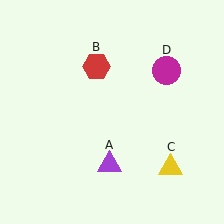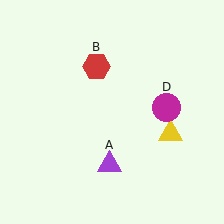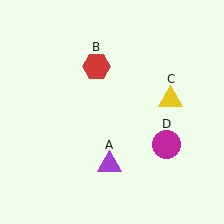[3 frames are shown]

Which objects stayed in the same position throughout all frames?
Purple triangle (object A) and red hexagon (object B) remained stationary.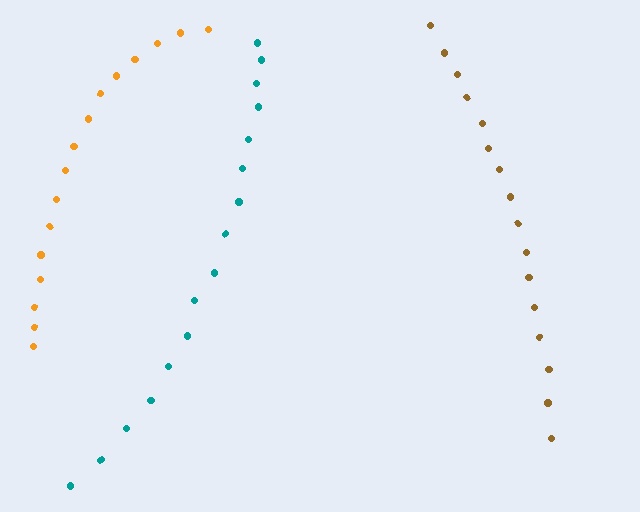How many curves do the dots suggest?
There are 3 distinct paths.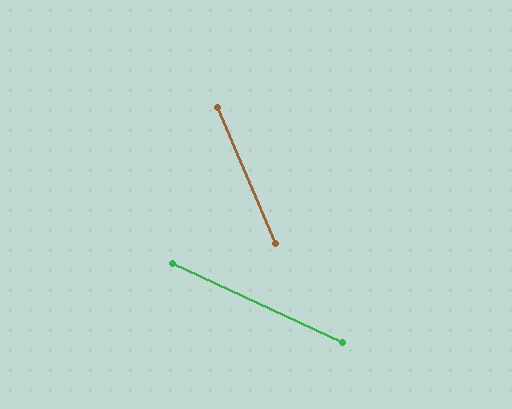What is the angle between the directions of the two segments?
Approximately 42 degrees.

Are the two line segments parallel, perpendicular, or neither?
Neither parallel nor perpendicular — they differ by about 42°.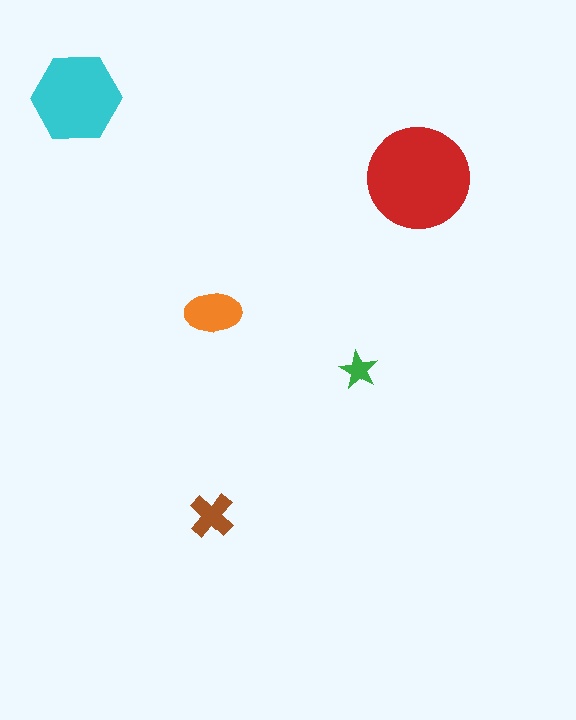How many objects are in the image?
There are 5 objects in the image.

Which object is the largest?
The red circle.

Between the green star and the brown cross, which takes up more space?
The brown cross.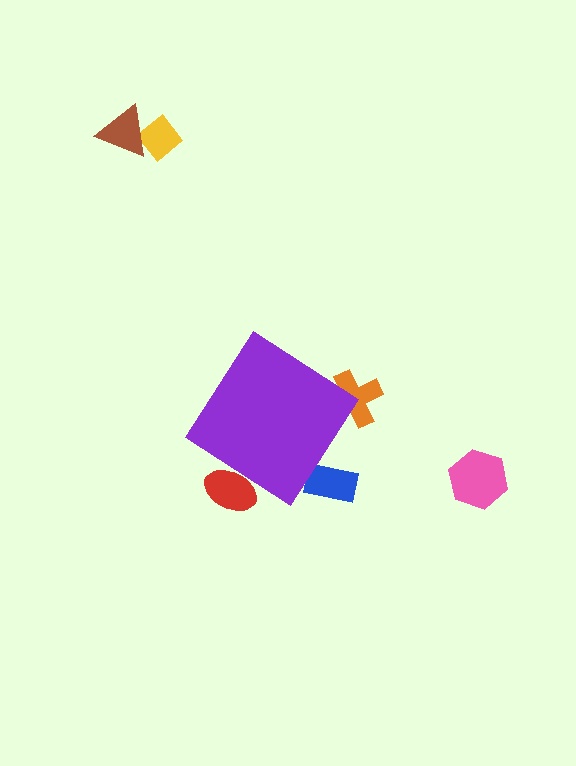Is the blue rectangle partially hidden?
Yes, the blue rectangle is partially hidden behind the purple diamond.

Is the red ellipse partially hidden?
Yes, the red ellipse is partially hidden behind the purple diamond.